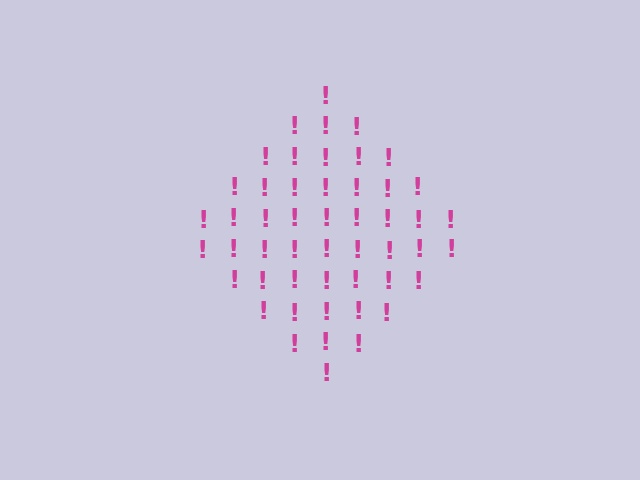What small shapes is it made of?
It is made of small exclamation marks.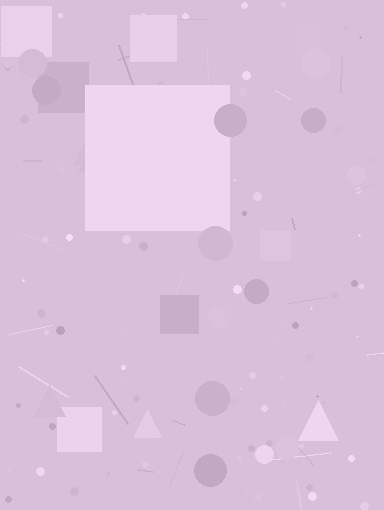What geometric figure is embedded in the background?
A square is embedded in the background.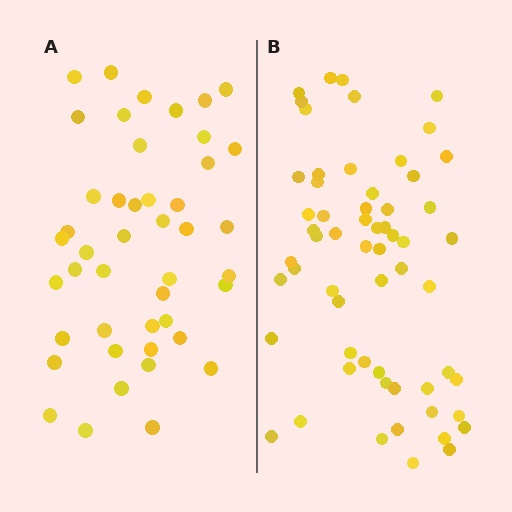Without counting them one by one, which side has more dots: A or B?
Region B (the right region) has more dots.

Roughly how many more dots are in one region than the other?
Region B has approximately 15 more dots than region A.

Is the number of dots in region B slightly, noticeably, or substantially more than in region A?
Region B has noticeably more, but not dramatically so. The ratio is roughly 1.3 to 1.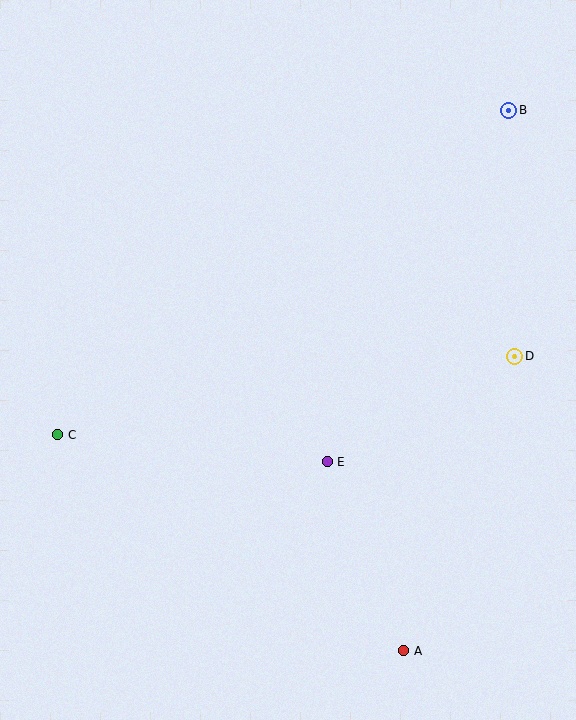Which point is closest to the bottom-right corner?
Point A is closest to the bottom-right corner.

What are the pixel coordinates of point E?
Point E is at (327, 462).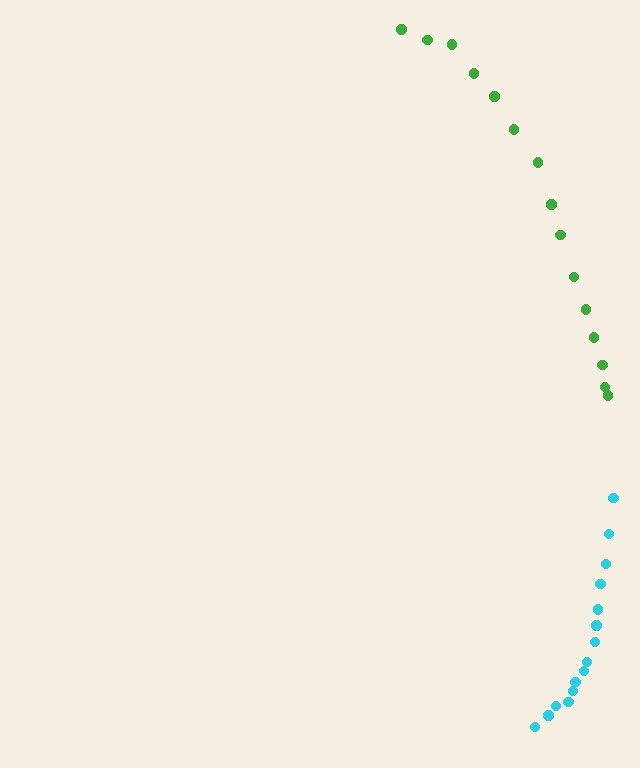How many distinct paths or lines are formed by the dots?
There are 2 distinct paths.